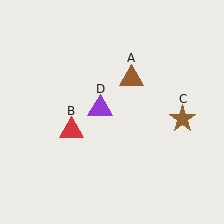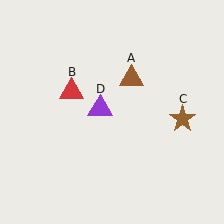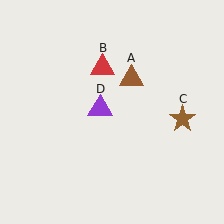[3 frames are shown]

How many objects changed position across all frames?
1 object changed position: red triangle (object B).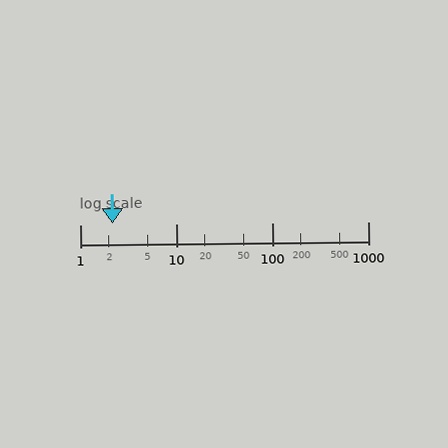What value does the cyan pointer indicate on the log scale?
The pointer indicates approximately 2.2.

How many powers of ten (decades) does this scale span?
The scale spans 3 decades, from 1 to 1000.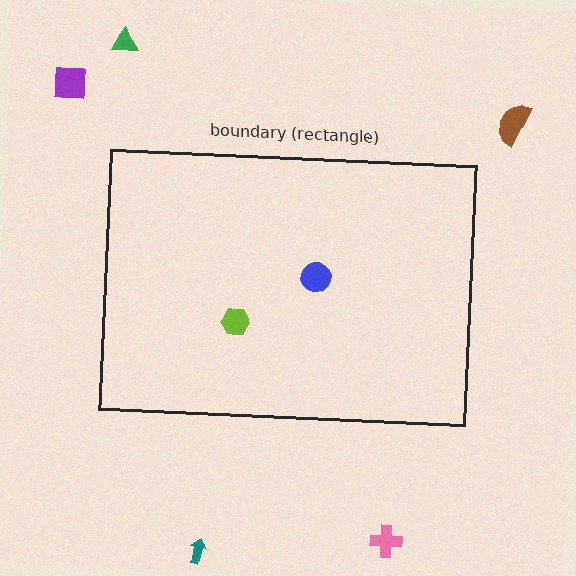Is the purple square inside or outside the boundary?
Outside.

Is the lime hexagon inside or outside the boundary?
Inside.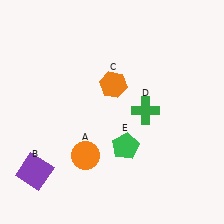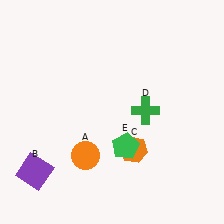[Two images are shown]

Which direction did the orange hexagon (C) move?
The orange hexagon (C) moved down.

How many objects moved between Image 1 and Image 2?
1 object moved between the two images.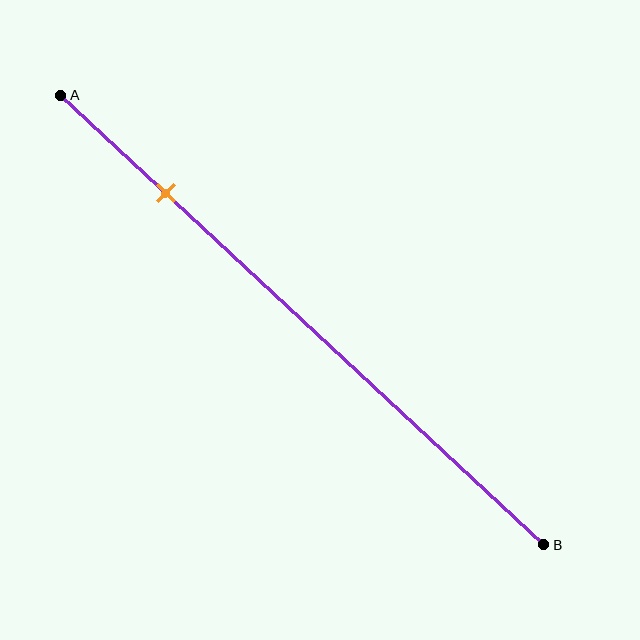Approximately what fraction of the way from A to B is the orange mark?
The orange mark is approximately 20% of the way from A to B.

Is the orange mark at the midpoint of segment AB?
No, the mark is at about 20% from A, not at the 50% midpoint.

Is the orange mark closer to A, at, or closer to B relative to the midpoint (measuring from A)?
The orange mark is closer to point A than the midpoint of segment AB.